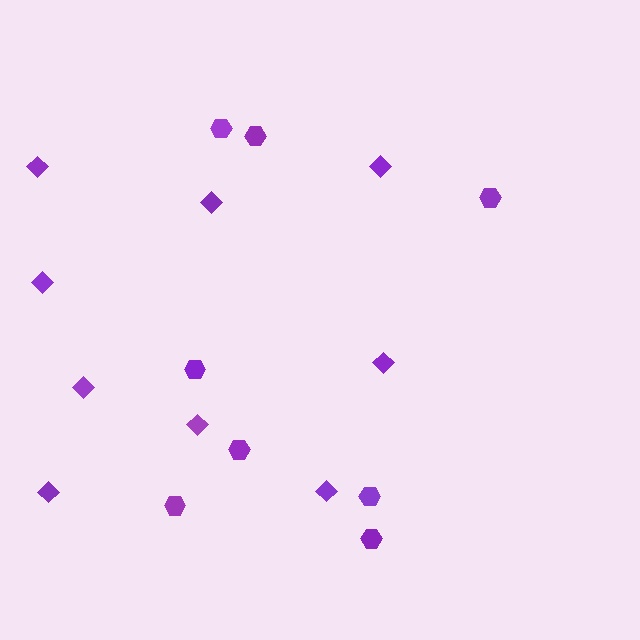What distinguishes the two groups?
There are 2 groups: one group of hexagons (8) and one group of diamonds (9).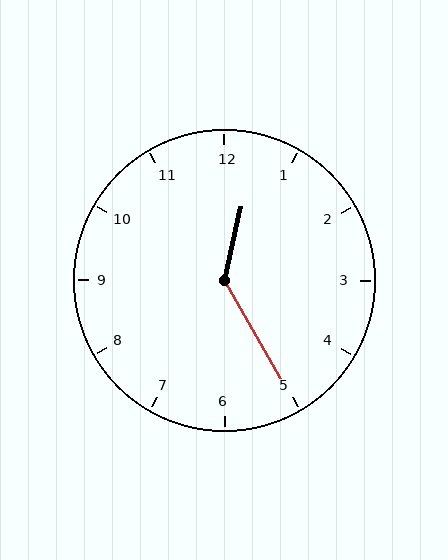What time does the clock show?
12:25.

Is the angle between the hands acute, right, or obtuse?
It is obtuse.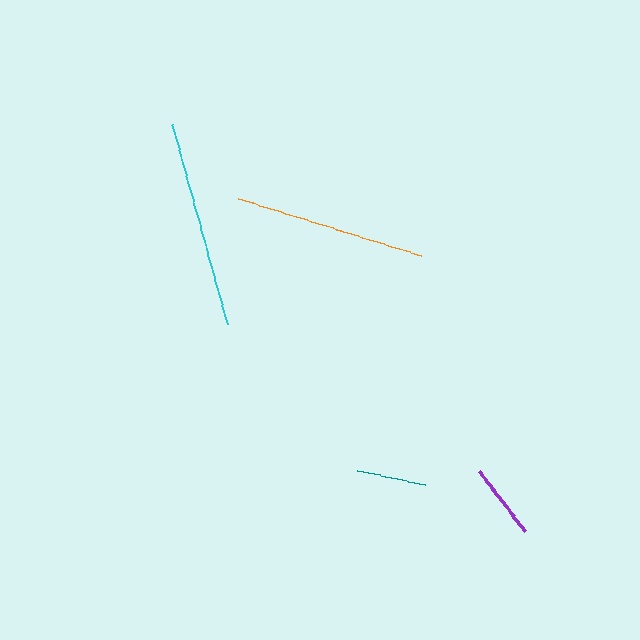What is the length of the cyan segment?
The cyan segment is approximately 207 pixels long.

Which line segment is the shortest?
The teal line is the shortest at approximately 69 pixels.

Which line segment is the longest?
The cyan line is the longest at approximately 207 pixels.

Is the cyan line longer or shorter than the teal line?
The cyan line is longer than the teal line.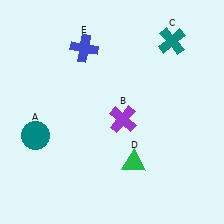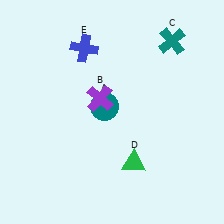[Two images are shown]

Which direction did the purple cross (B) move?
The purple cross (B) moved left.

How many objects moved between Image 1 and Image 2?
2 objects moved between the two images.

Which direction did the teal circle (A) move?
The teal circle (A) moved right.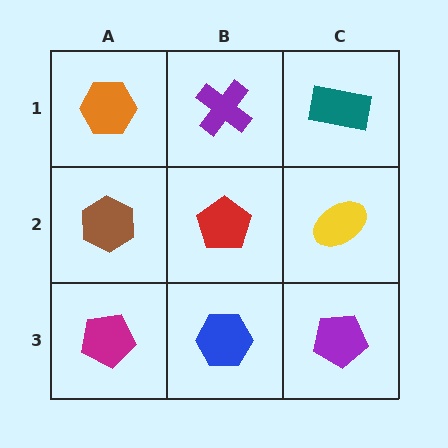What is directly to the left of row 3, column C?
A blue hexagon.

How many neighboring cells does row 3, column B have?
3.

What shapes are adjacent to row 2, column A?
An orange hexagon (row 1, column A), a magenta pentagon (row 3, column A), a red pentagon (row 2, column B).